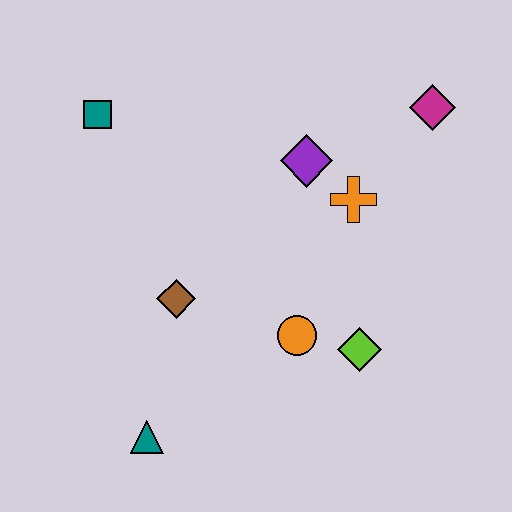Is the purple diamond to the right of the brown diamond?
Yes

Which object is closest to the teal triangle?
The brown diamond is closest to the teal triangle.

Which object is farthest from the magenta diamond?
The teal triangle is farthest from the magenta diamond.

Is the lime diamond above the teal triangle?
Yes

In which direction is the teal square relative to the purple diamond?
The teal square is to the left of the purple diamond.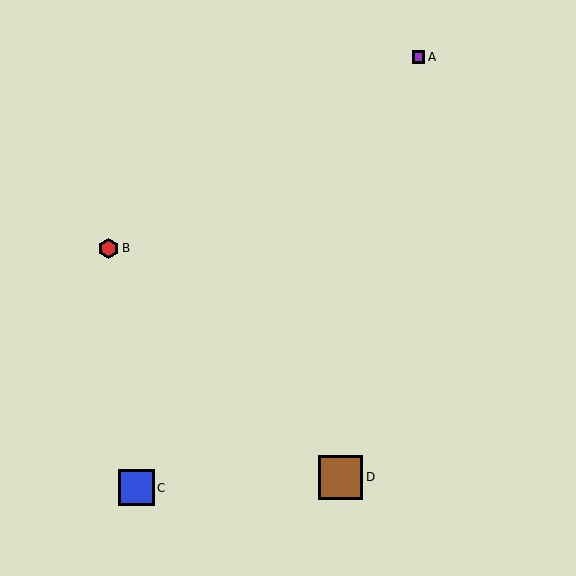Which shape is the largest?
The brown square (labeled D) is the largest.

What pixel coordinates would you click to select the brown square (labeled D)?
Click at (341, 477) to select the brown square D.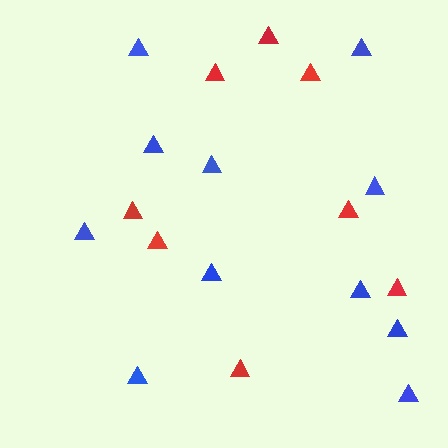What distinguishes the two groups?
There are 2 groups: one group of blue triangles (11) and one group of red triangles (8).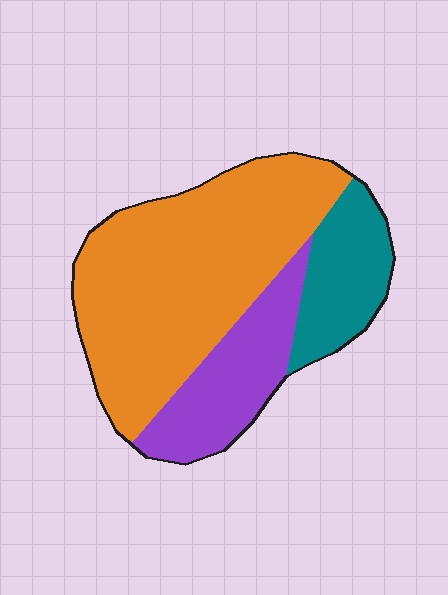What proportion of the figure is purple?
Purple covers 22% of the figure.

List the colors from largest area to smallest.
From largest to smallest: orange, purple, teal.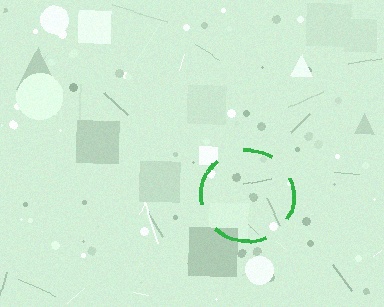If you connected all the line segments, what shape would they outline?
They would outline a circle.